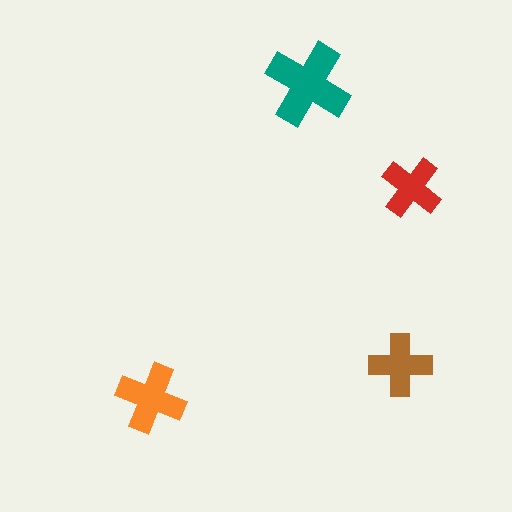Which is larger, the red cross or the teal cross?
The teal one.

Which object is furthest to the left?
The orange cross is leftmost.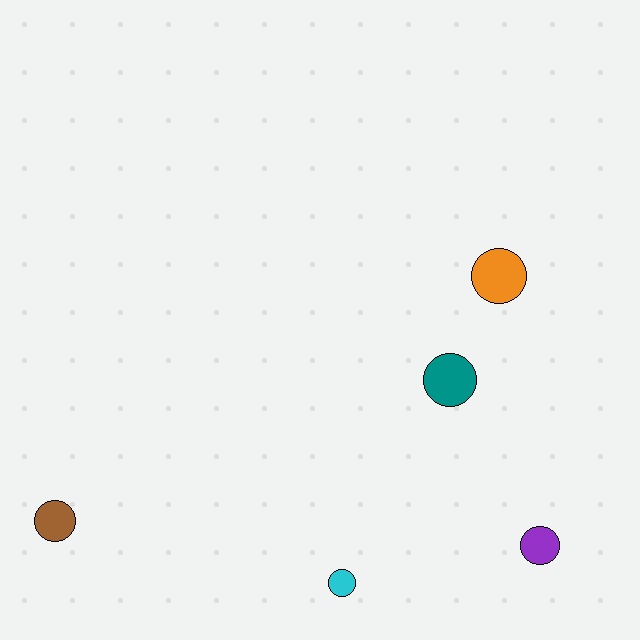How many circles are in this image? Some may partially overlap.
There are 5 circles.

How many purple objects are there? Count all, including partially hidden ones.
There is 1 purple object.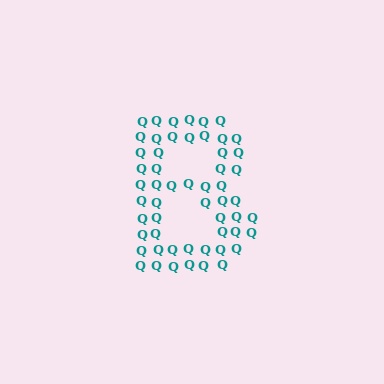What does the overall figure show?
The overall figure shows the letter B.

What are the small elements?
The small elements are letter Q's.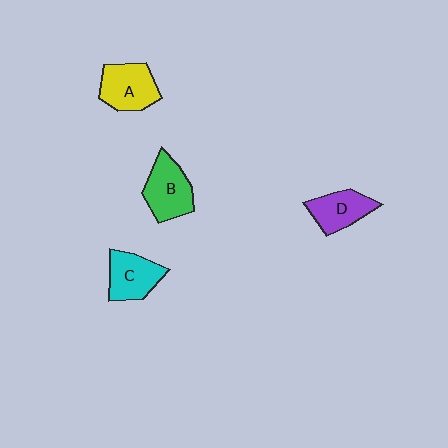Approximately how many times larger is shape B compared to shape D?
Approximately 1.2 times.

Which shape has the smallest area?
Shape D (purple).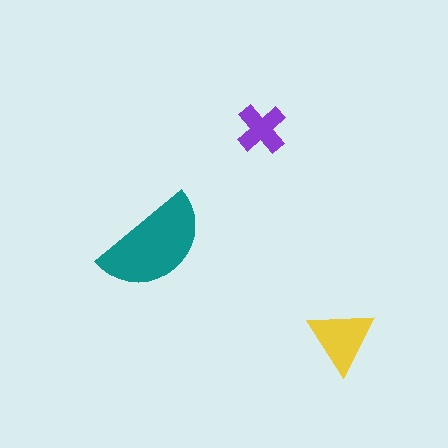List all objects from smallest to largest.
The purple cross, the yellow triangle, the teal semicircle.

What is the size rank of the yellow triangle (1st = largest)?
2nd.